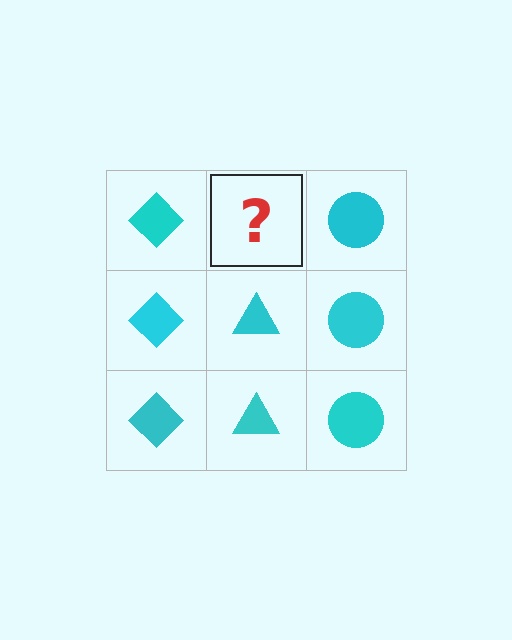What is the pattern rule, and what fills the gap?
The rule is that each column has a consistent shape. The gap should be filled with a cyan triangle.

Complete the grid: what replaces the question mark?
The question mark should be replaced with a cyan triangle.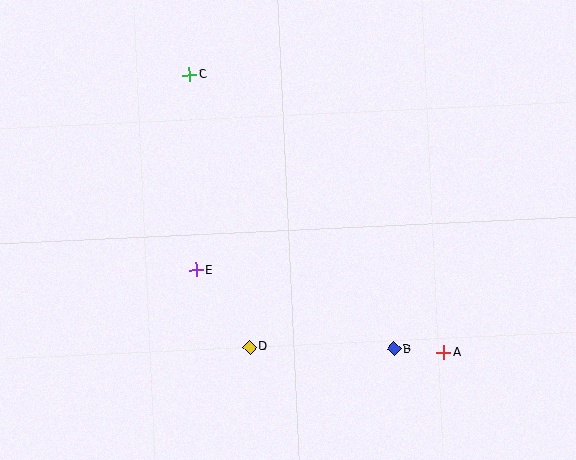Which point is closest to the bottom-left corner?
Point E is closest to the bottom-left corner.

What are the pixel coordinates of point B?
Point B is at (394, 349).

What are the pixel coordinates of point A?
Point A is at (444, 353).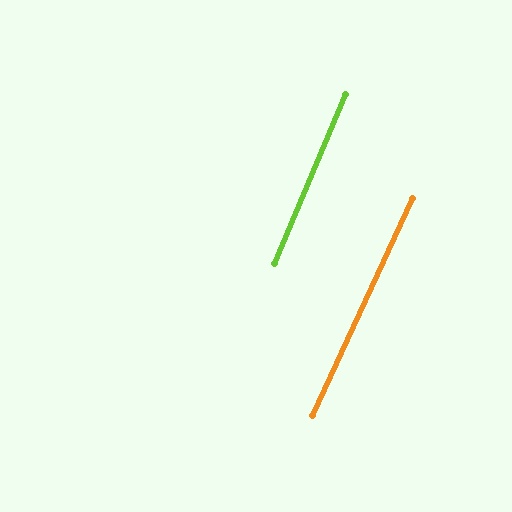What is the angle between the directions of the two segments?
Approximately 2 degrees.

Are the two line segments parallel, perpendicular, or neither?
Parallel — their directions differ by only 1.9°.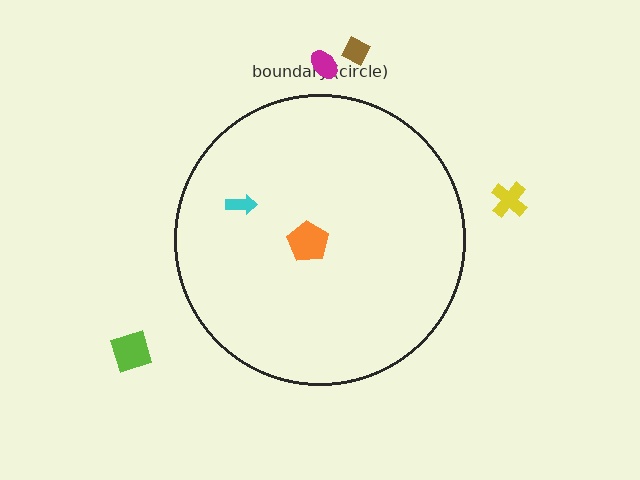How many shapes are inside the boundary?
2 inside, 4 outside.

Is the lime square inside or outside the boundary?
Outside.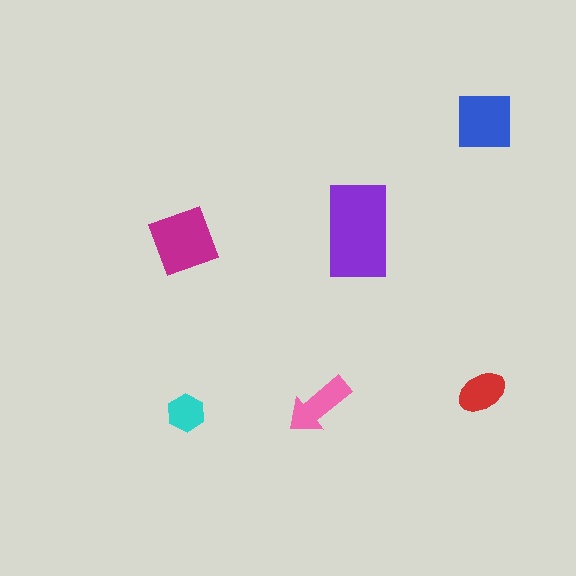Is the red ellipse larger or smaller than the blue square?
Smaller.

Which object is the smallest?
The cyan hexagon.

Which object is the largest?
The purple rectangle.